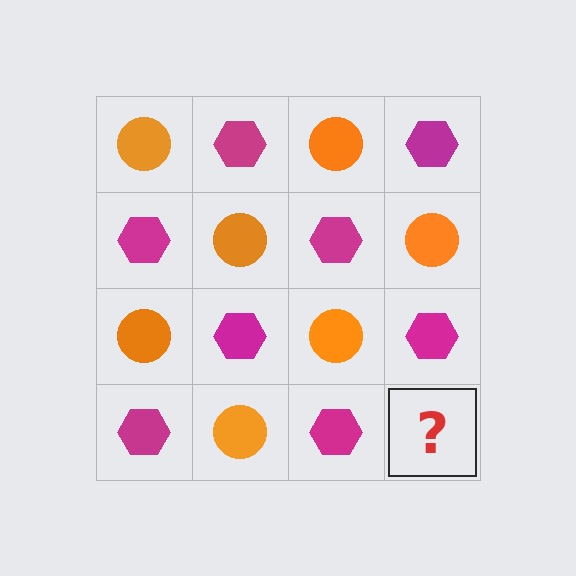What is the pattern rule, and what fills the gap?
The rule is that it alternates orange circle and magenta hexagon in a checkerboard pattern. The gap should be filled with an orange circle.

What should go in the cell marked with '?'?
The missing cell should contain an orange circle.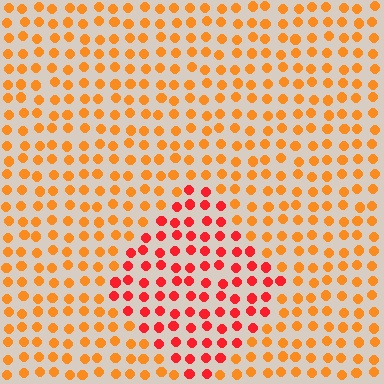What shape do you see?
I see a diamond.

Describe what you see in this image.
The image is filled with small orange elements in a uniform arrangement. A diamond-shaped region is visible where the elements are tinted to a slightly different hue, forming a subtle color boundary.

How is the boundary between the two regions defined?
The boundary is defined purely by a slight shift in hue (about 34 degrees). Spacing, size, and orientation are identical on both sides.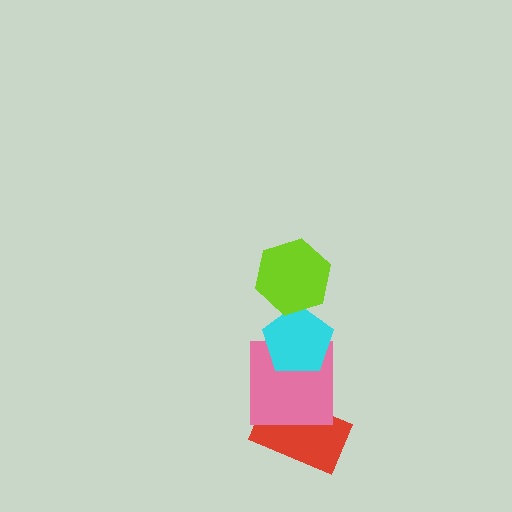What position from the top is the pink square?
The pink square is 3rd from the top.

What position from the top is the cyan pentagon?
The cyan pentagon is 2nd from the top.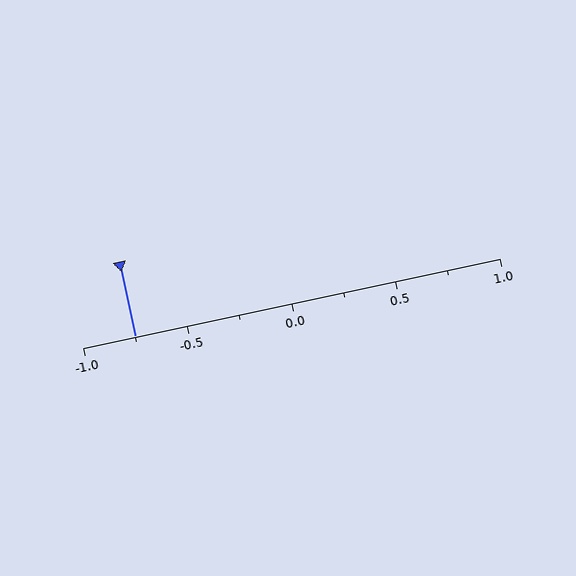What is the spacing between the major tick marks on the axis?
The major ticks are spaced 0.5 apart.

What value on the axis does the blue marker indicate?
The marker indicates approximately -0.75.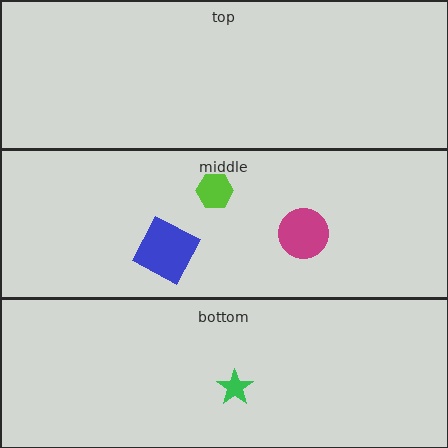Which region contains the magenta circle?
The middle region.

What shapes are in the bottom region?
The green star.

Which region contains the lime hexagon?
The middle region.